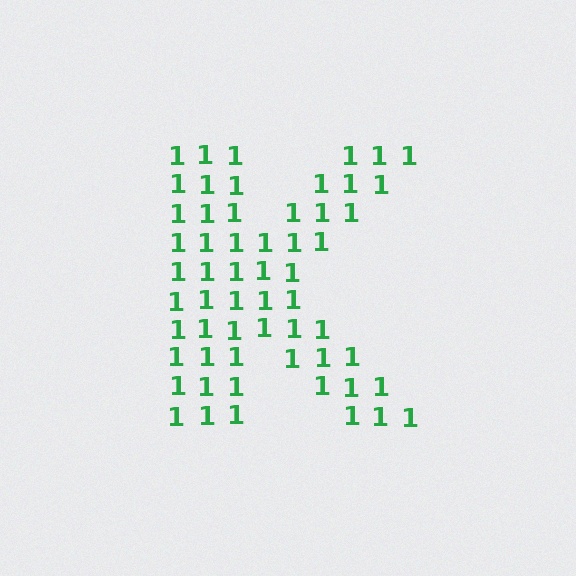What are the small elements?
The small elements are digit 1's.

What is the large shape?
The large shape is the letter K.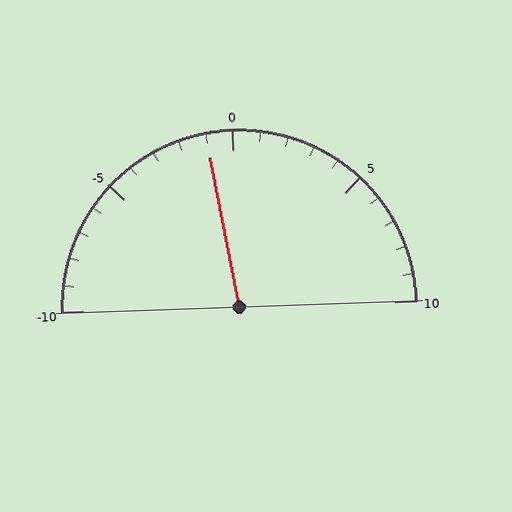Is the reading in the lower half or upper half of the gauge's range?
The reading is in the lower half of the range (-10 to 10).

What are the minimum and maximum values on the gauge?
The gauge ranges from -10 to 10.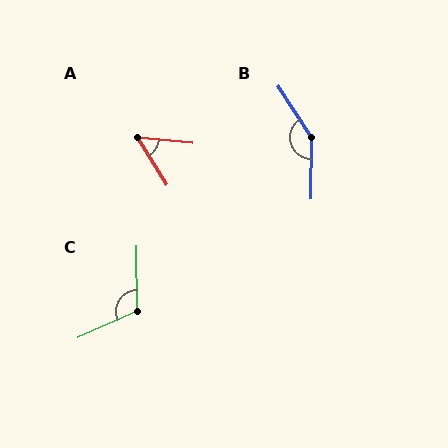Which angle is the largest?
B, at approximately 147 degrees.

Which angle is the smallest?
A, at approximately 52 degrees.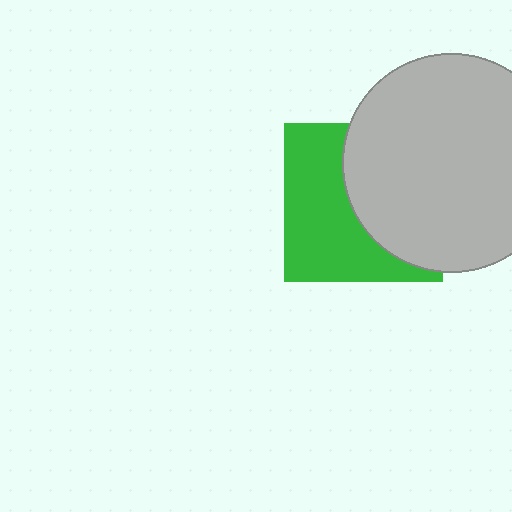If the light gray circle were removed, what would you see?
You would see the complete green square.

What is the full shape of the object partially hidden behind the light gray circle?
The partially hidden object is a green square.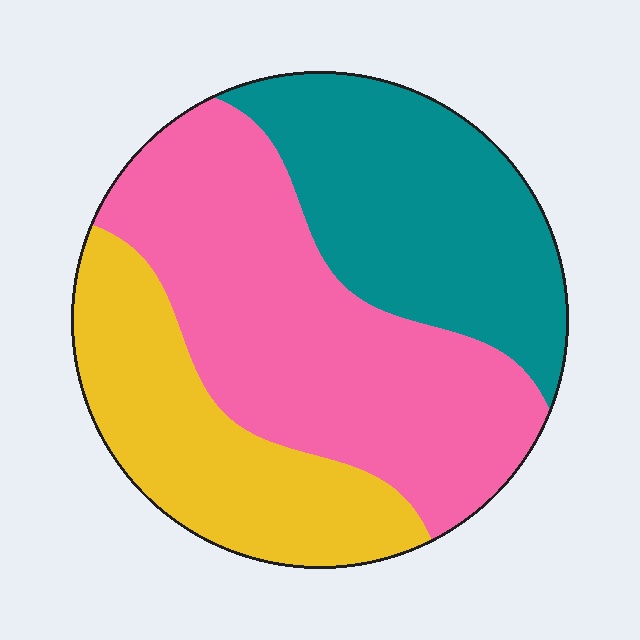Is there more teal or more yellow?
Teal.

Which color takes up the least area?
Yellow, at roughly 25%.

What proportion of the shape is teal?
Teal takes up about one third (1/3) of the shape.